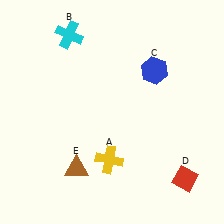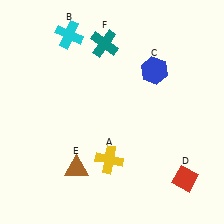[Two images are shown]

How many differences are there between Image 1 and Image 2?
There is 1 difference between the two images.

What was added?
A teal cross (F) was added in Image 2.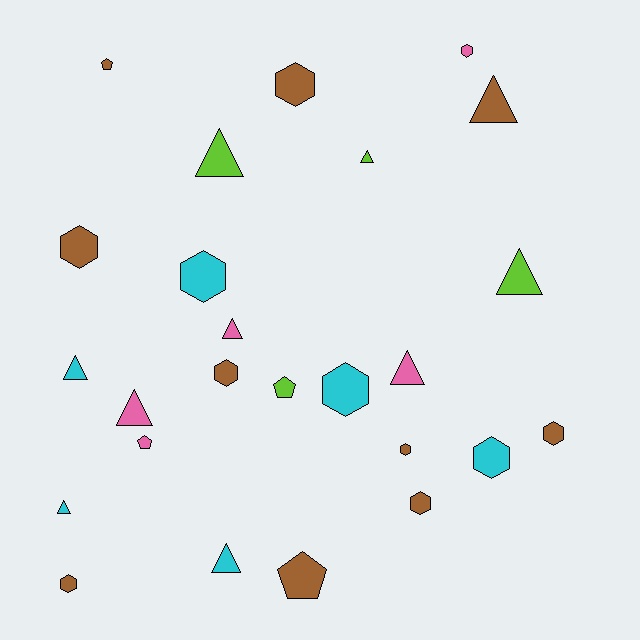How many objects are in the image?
There are 25 objects.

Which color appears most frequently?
Brown, with 10 objects.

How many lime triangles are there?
There are 3 lime triangles.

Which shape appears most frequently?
Hexagon, with 11 objects.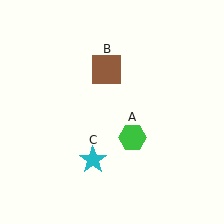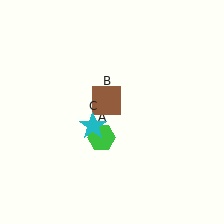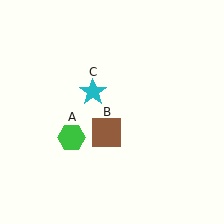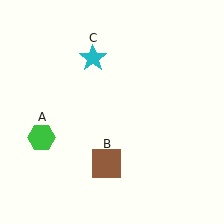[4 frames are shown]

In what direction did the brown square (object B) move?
The brown square (object B) moved down.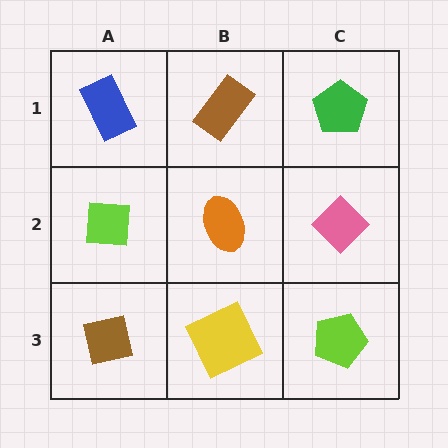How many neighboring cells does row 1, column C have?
2.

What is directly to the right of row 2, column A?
An orange ellipse.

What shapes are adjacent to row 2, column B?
A brown rectangle (row 1, column B), a yellow square (row 3, column B), a lime square (row 2, column A), a pink diamond (row 2, column C).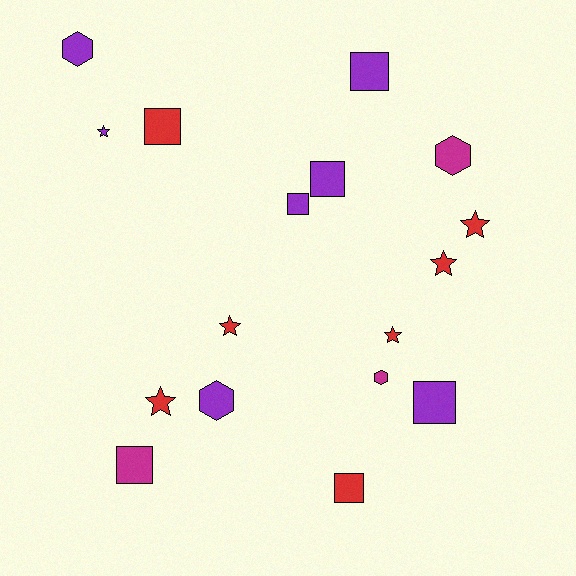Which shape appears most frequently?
Square, with 7 objects.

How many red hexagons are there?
There are no red hexagons.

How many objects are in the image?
There are 17 objects.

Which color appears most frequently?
Purple, with 7 objects.